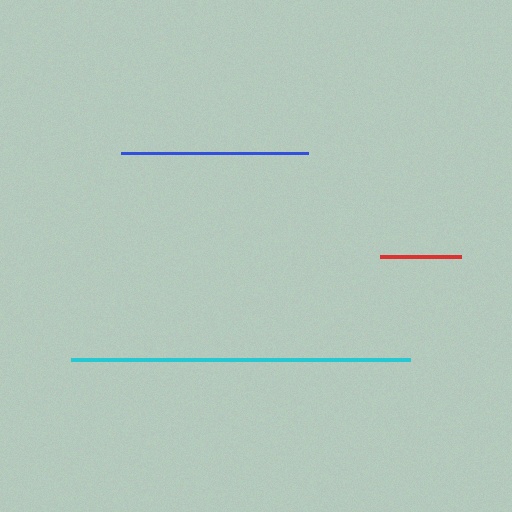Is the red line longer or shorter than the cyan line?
The cyan line is longer than the red line.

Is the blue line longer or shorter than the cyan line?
The cyan line is longer than the blue line.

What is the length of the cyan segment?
The cyan segment is approximately 338 pixels long.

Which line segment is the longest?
The cyan line is the longest at approximately 338 pixels.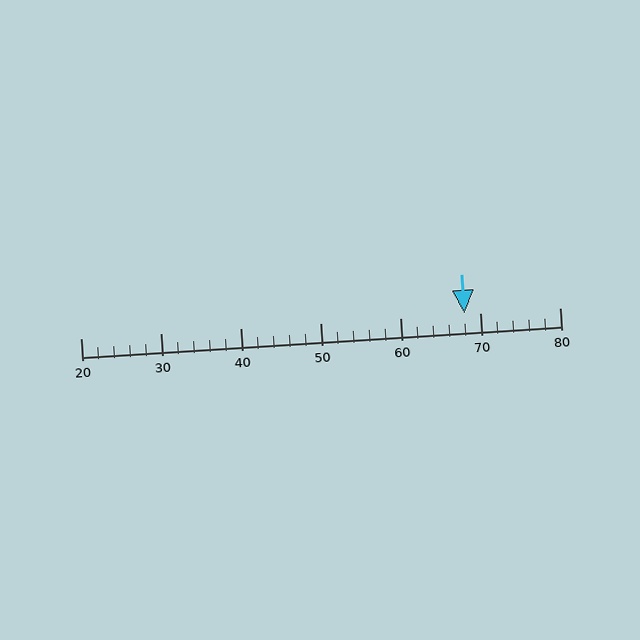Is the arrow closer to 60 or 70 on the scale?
The arrow is closer to 70.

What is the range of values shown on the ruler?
The ruler shows values from 20 to 80.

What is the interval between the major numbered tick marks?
The major tick marks are spaced 10 units apart.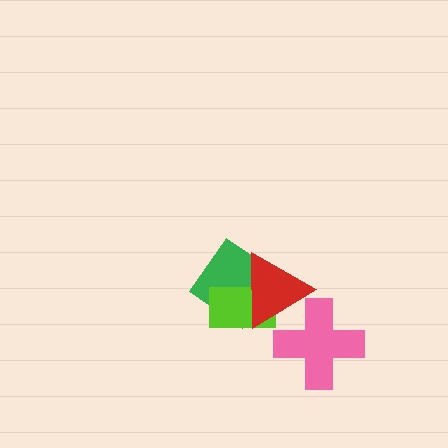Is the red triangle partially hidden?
No, no other shape covers it.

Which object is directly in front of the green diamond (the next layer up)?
The lime rectangle is directly in front of the green diamond.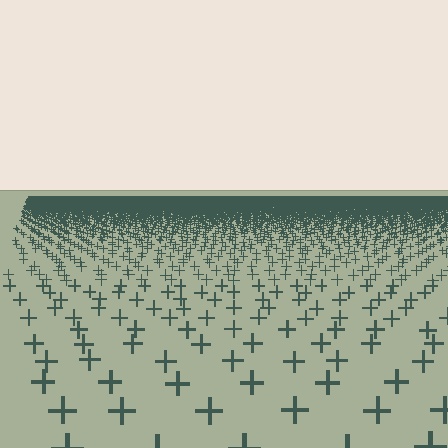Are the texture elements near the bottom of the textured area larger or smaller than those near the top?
Larger. Near the bottom, elements are closer to the viewer and appear at a bigger on-screen size.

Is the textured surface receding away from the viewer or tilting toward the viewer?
The surface is receding away from the viewer. Texture elements get smaller and denser toward the top.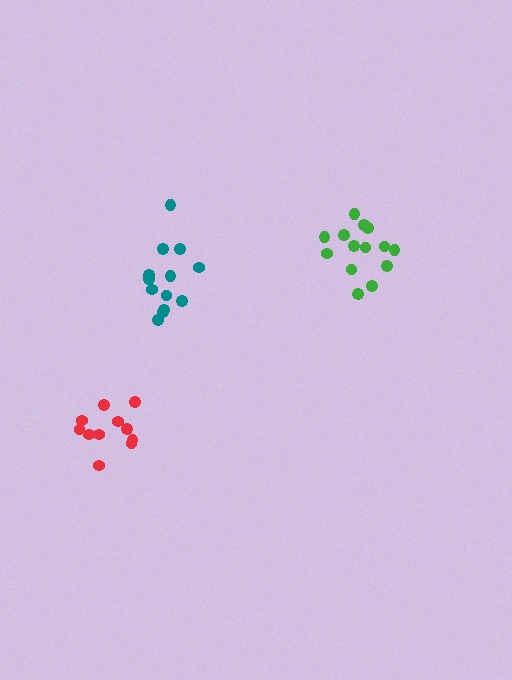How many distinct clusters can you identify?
There are 3 distinct clusters.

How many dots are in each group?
Group 1: 11 dots, Group 2: 14 dots, Group 3: 13 dots (38 total).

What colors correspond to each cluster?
The clusters are colored: red, green, teal.